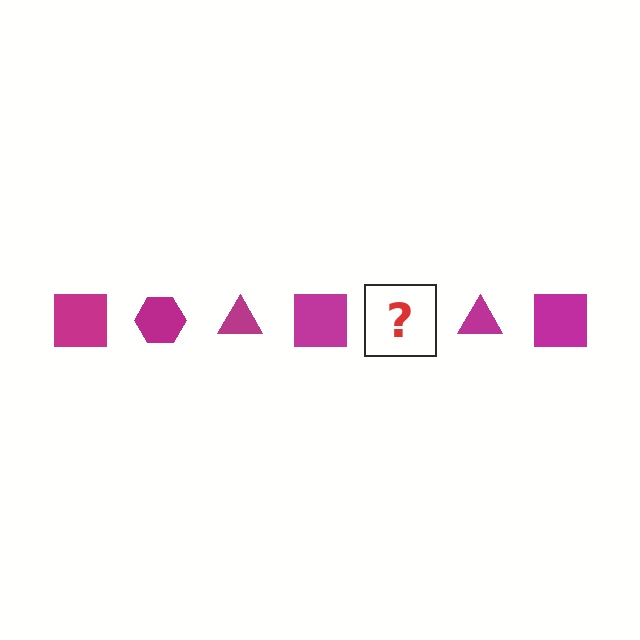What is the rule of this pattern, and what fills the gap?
The rule is that the pattern cycles through square, hexagon, triangle shapes in magenta. The gap should be filled with a magenta hexagon.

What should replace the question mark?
The question mark should be replaced with a magenta hexagon.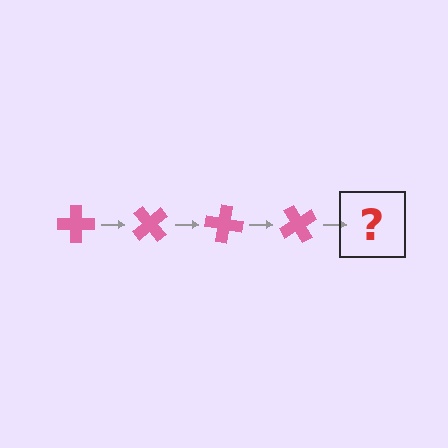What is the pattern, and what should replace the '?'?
The pattern is that the cross rotates 50 degrees each step. The '?' should be a pink cross rotated 200 degrees.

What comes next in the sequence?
The next element should be a pink cross rotated 200 degrees.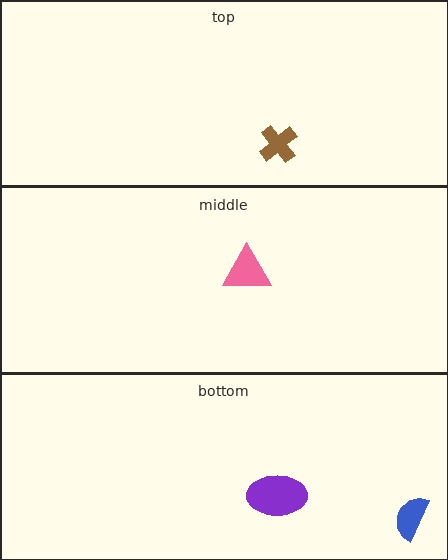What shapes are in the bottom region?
The purple ellipse, the blue semicircle.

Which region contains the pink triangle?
The middle region.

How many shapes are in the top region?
1.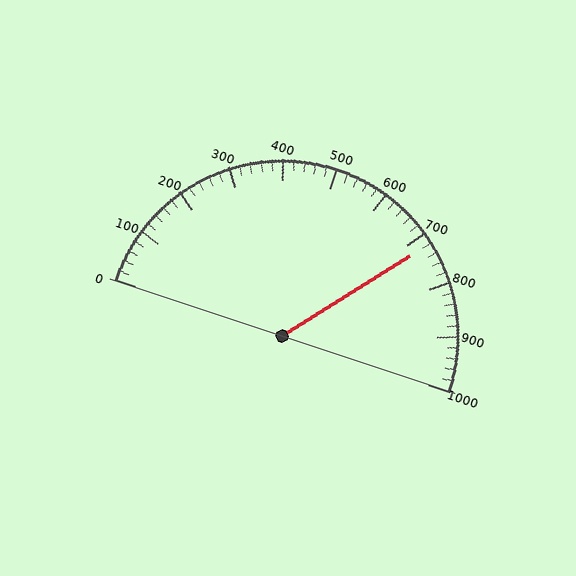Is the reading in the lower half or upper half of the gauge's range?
The reading is in the upper half of the range (0 to 1000).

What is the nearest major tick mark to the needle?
The nearest major tick mark is 700.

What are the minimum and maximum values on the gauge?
The gauge ranges from 0 to 1000.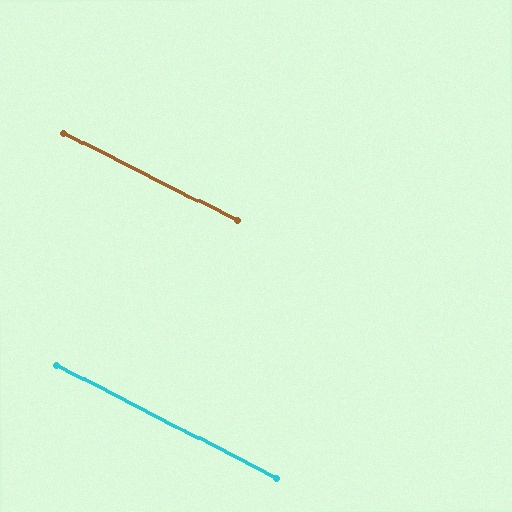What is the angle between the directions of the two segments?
Approximately 1 degree.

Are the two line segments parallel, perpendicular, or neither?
Parallel — their directions differ by only 0.8°.